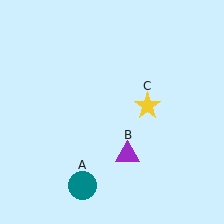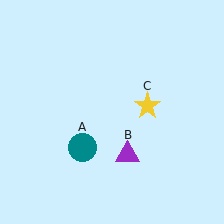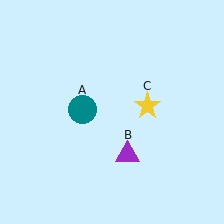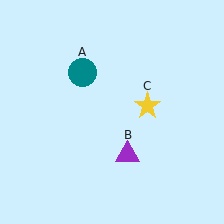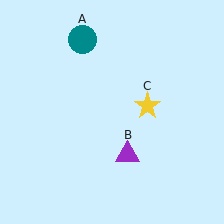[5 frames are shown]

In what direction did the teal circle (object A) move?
The teal circle (object A) moved up.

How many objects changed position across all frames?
1 object changed position: teal circle (object A).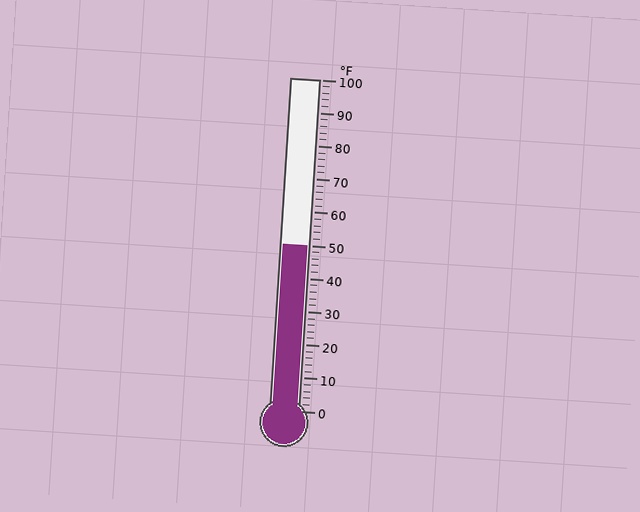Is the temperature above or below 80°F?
The temperature is below 80°F.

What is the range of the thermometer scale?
The thermometer scale ranges from 0°F to 100°F.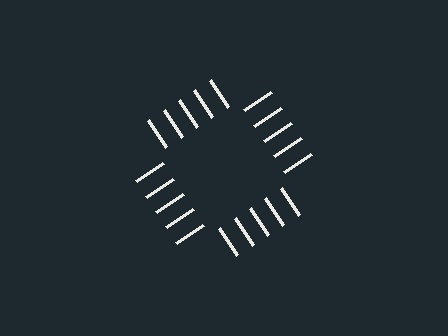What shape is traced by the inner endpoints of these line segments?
An illusory square — the line segments terminate on its edges but no continuous stroke is drawn.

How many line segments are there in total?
20 — 5 along each of the 4 edges.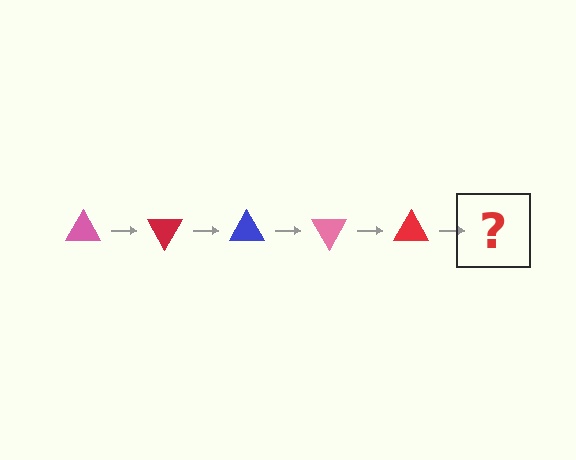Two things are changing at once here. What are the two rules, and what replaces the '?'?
The two rules are that it rotates 60 degrees each step and the color cycles through pink, red, and blue. The '?' should be a blue triangle, rotated 300 degrees from the start.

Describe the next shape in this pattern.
It should be a blue triangle, rotated 300 degrees from the start.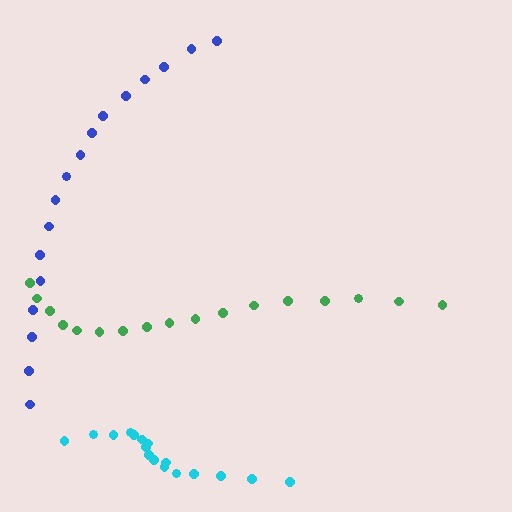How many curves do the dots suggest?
There are 3 distinct paths.